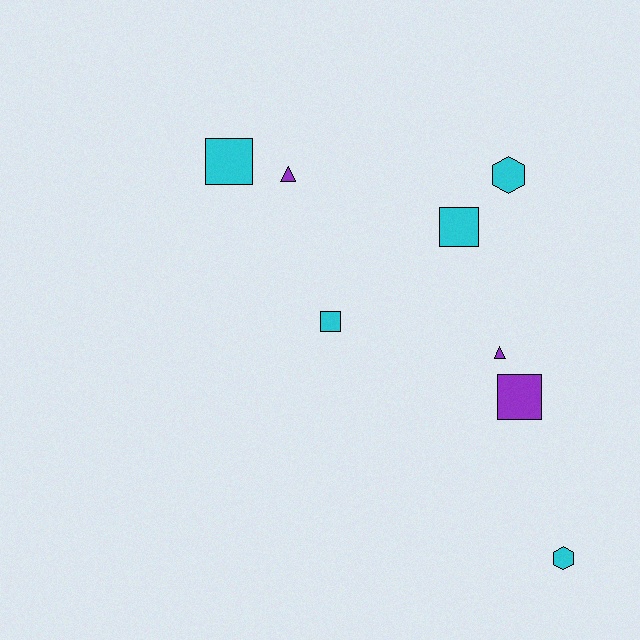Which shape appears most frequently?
Square, with 4 objects.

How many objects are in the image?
There are 8 objects.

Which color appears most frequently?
Cyan, with 5 objects.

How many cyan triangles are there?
There are no cyan triangles.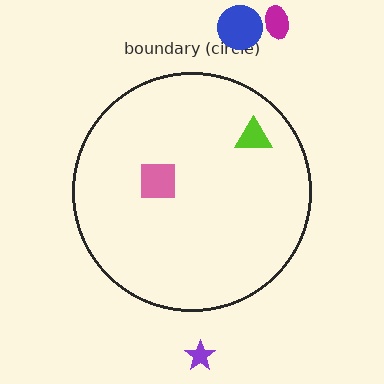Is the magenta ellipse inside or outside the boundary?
Outside.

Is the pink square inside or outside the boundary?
Inside.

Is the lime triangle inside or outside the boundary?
Inside.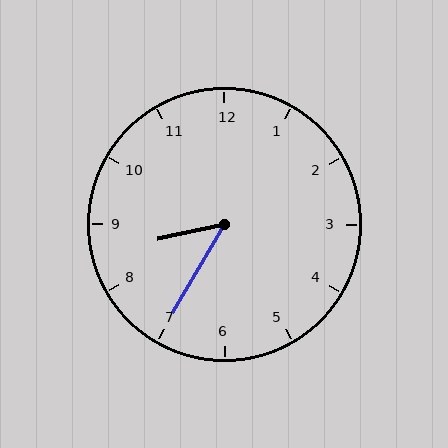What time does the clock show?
8:35.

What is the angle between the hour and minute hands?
Approximately 48 degrees.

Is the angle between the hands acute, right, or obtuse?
It is acute.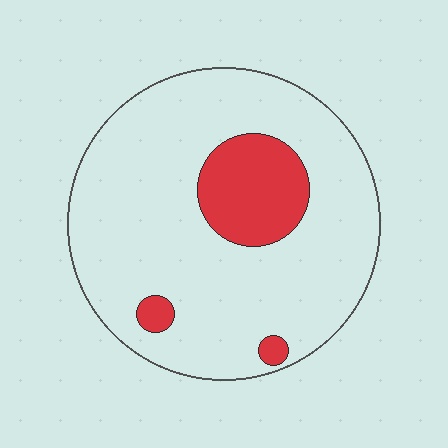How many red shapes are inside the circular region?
3.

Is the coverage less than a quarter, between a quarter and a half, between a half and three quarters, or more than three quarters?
Less than a quarter.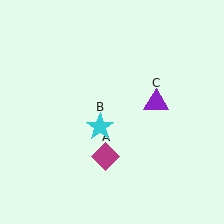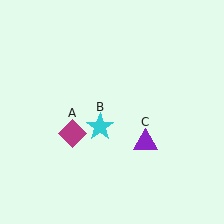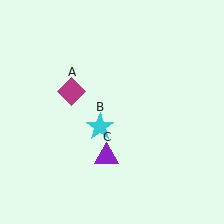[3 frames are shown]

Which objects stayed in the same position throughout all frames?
Cyan star (object B) remained stationary.